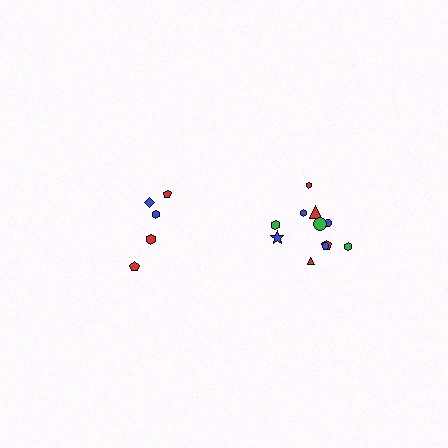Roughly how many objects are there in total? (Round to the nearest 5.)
Roughly 15 objects in total.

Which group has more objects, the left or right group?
The right group.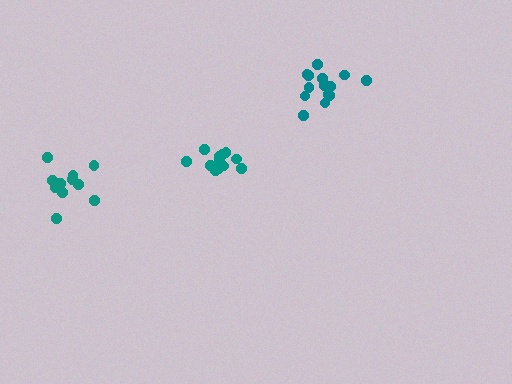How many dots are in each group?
Group 1: 13 dots, Group 2: 11 dots, Group 3: 15 dots (39 total).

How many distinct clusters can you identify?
There are 3 distinct clusters.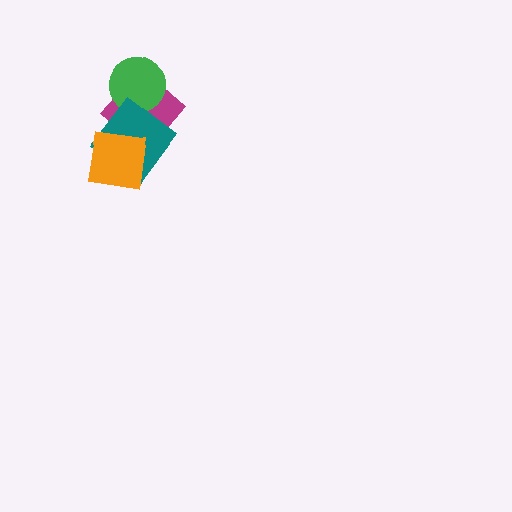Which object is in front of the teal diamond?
The orange square is in front of the teal diamond.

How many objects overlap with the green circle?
1 object overlaps with the green circle.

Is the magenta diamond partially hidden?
Yes, it is partially covered by another shape.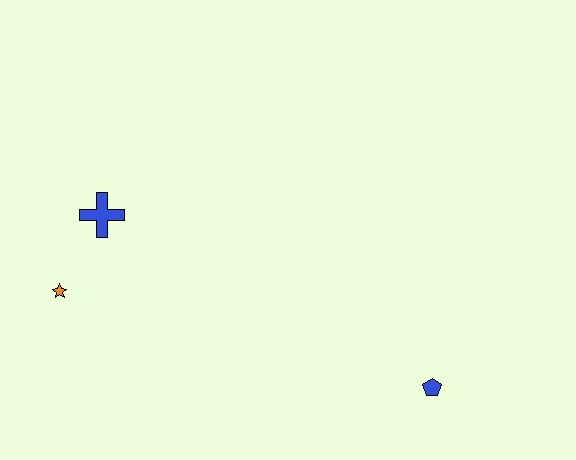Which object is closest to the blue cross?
The orange star is closest to the blue cross.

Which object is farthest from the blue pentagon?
The orange star is farthest from the blue pentagon.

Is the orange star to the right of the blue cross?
No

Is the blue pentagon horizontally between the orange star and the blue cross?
No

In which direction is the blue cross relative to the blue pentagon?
The blue cross is to the left of the blue pentagon.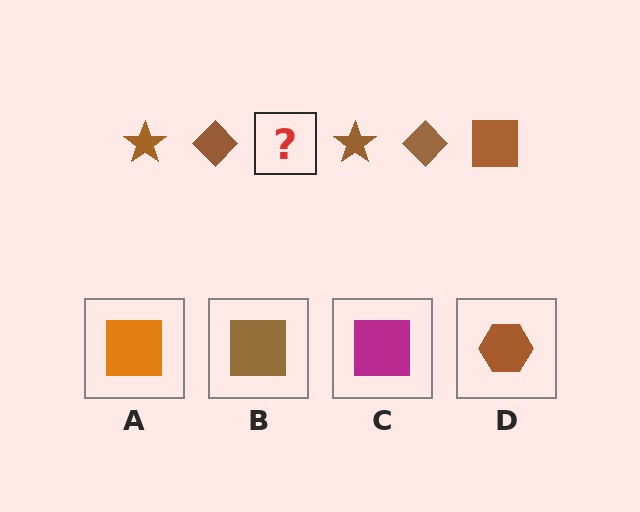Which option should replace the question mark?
Option B.